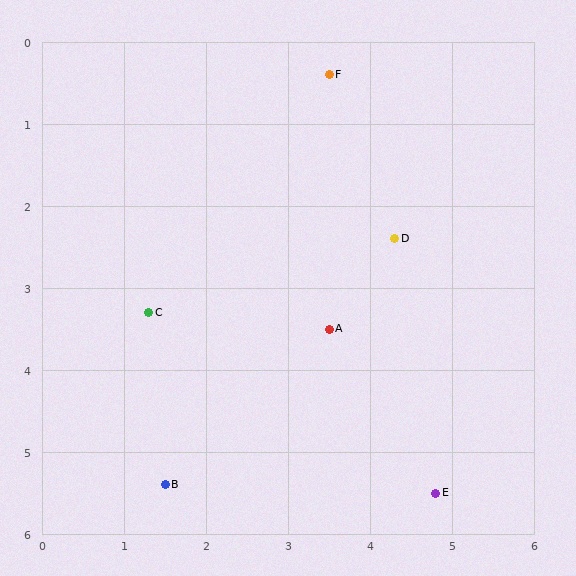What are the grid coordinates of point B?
Point B is at approximately (1.5, 5.4).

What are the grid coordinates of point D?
Point D is at approximately (4.3, 2.4).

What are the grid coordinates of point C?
Point C is at approximately (1.3, 3.3).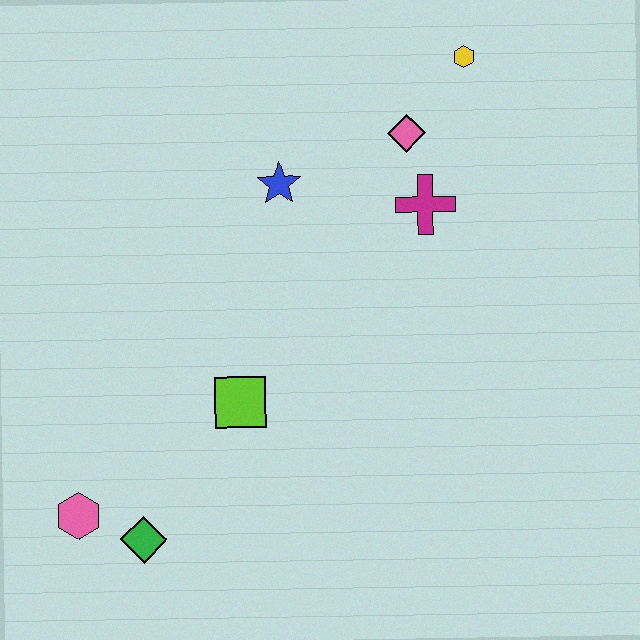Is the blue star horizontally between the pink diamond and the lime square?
Yes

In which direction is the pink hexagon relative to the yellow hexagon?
The pink hexagon is below the yellow hexagon.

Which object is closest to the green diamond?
The pink hexagon is closest to the green diamond.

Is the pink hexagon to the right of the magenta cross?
No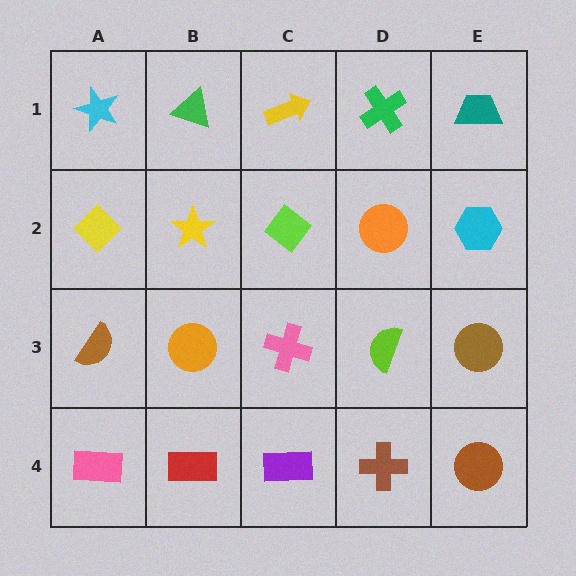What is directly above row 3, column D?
An orange circle.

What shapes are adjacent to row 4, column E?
A brown circle (row 3, column E), a brown cross (row 4, column D).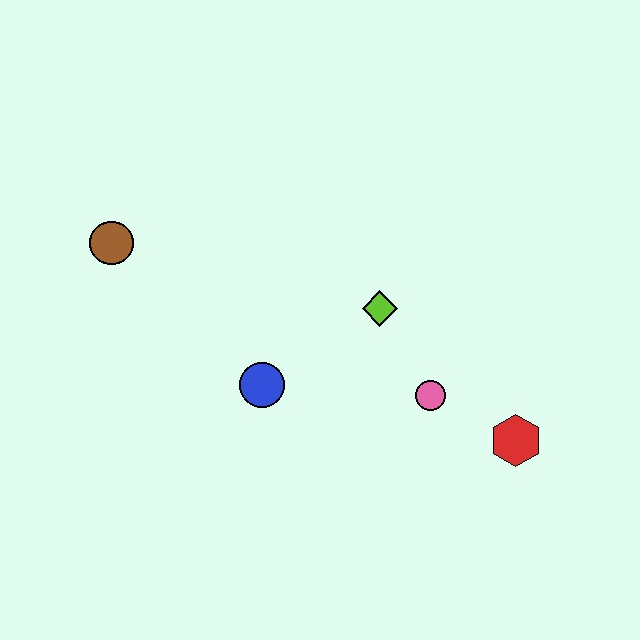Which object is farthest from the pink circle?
The brown circle is farthest from the pink circle.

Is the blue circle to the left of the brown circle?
No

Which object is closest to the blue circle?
The lime diamond is closest to the blue circle.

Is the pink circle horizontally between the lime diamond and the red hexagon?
Yes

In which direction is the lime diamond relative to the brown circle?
The lime diamond is to the right of the brown circle.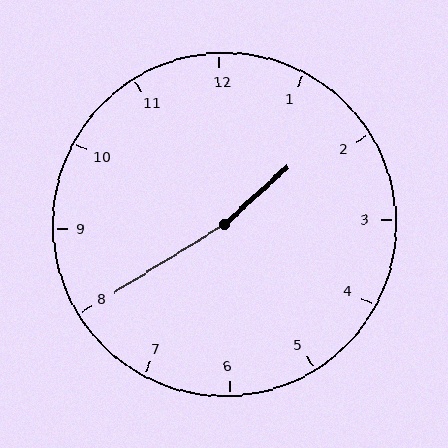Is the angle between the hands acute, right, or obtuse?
It is obtuse.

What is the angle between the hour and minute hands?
Approximately 170 degrees.